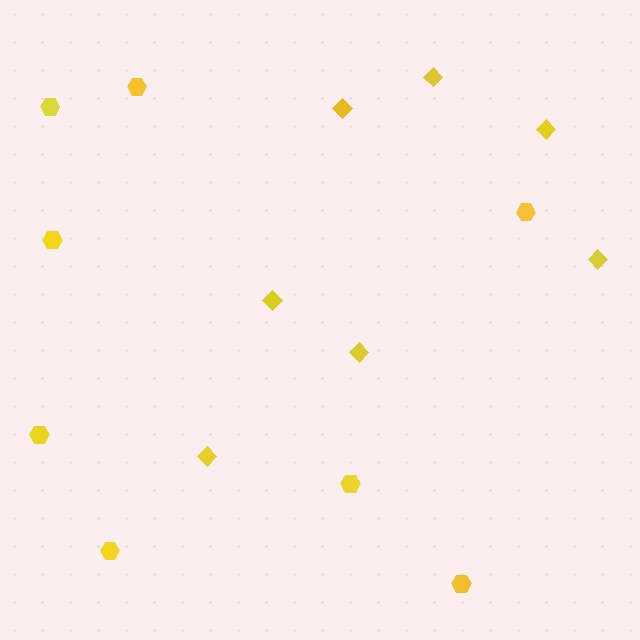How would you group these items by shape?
There are 2 groups: one group of diamonds (7) and one group of hexagons (8).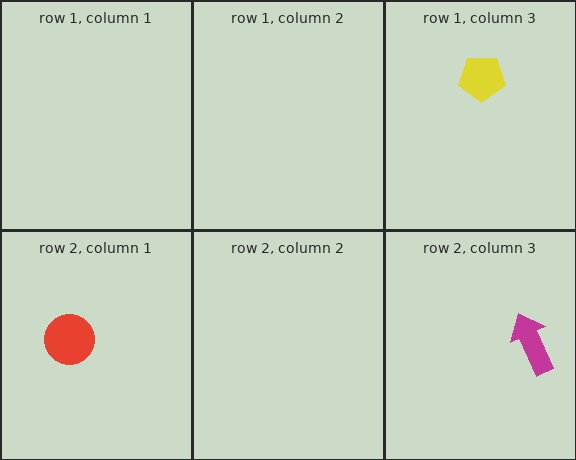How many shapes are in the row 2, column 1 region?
1.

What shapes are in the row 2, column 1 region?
The red circle.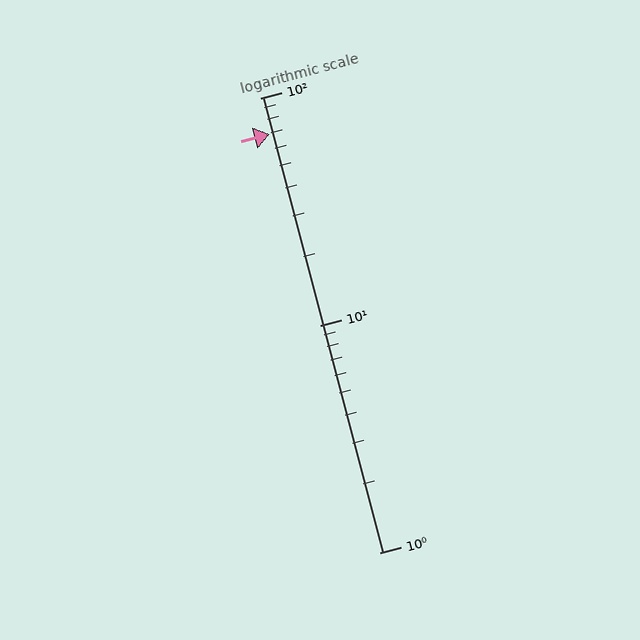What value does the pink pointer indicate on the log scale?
The pointer indicates approximately 69.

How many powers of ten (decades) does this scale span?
The scale spans 2 decades, from 1 to 100.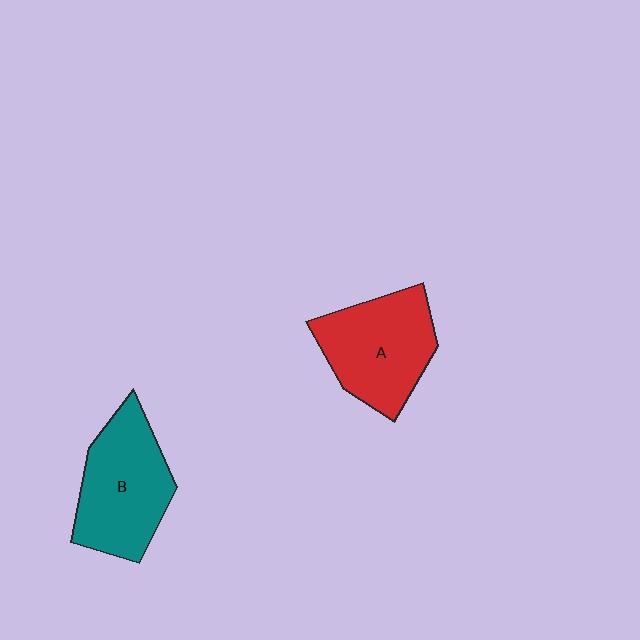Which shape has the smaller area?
Shape A (red).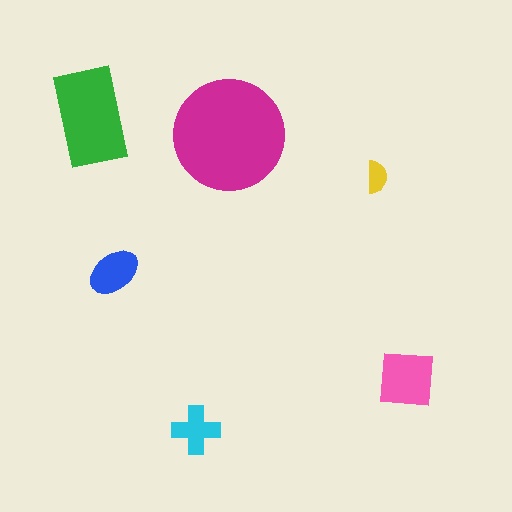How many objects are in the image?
There are 6 objects in the image.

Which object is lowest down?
The cyan cross is bottommost.